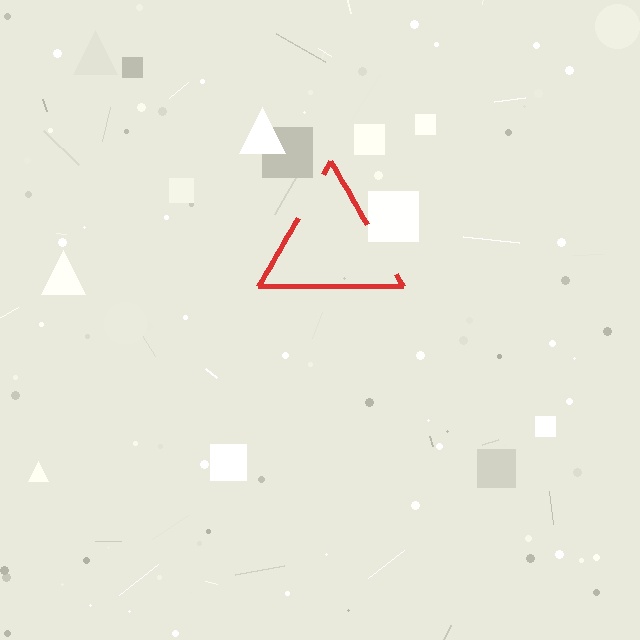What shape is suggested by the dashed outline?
The dashed outline suggests a triangle.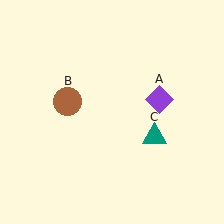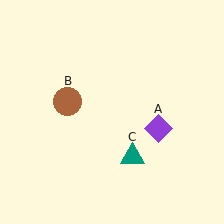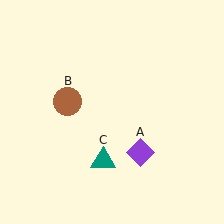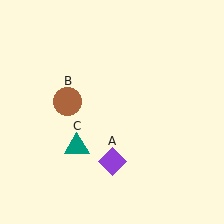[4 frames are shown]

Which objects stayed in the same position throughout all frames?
Brown circle (object B) remained stationary.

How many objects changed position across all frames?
2 objects changed position: purple diamond (object A), teal triangle (object C).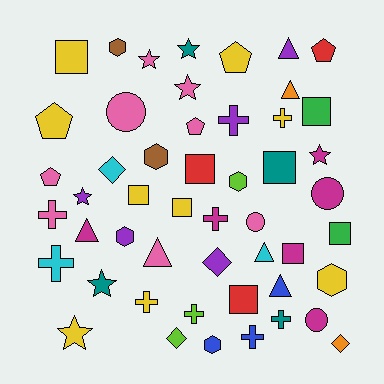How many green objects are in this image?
There are 2 green objects.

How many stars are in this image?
There are 7 stars.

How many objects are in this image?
There are 50 objects.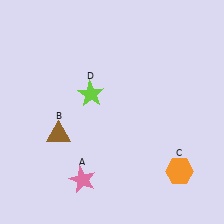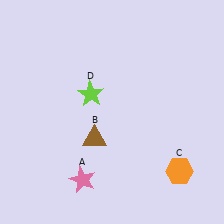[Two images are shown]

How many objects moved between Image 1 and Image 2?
1 object moved between the two images.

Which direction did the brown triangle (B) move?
The brown triangle (B) moved right.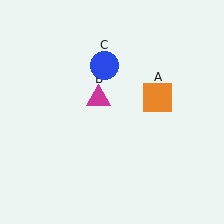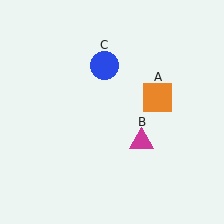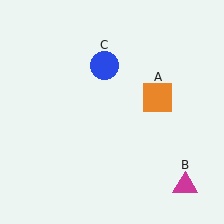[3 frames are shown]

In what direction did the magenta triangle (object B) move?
The magenta triangle (object B) moved down and to the right.